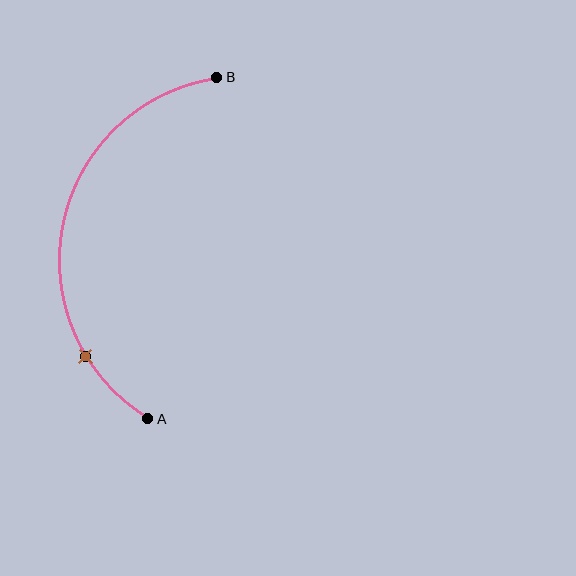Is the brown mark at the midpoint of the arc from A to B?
No. The brown mark lies on the arc but is closer to endpoint A. The arc midpoint would be at the point on the curve equidistant along the arc from both A and B.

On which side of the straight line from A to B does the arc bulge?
The arc bulges to the left of the straight line connecting A and B.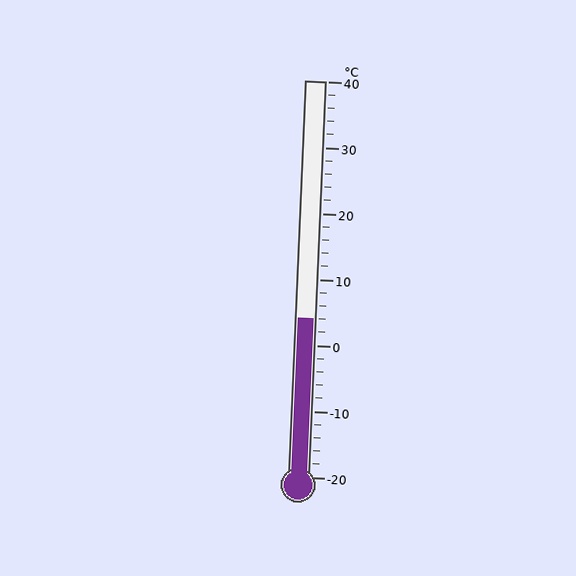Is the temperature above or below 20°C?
The temperature is below 20°C.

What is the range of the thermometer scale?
The thermometer scale ranges from -20°C to 40°C.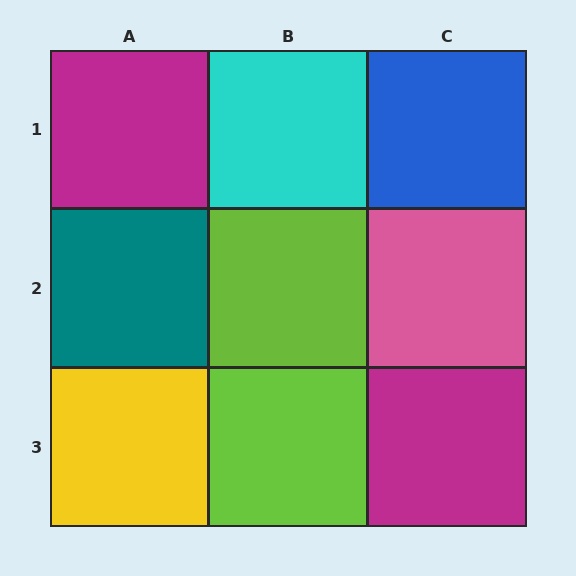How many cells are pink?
1 cell is pink.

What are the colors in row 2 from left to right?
Teal, lime, pink.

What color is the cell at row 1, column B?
Cyan.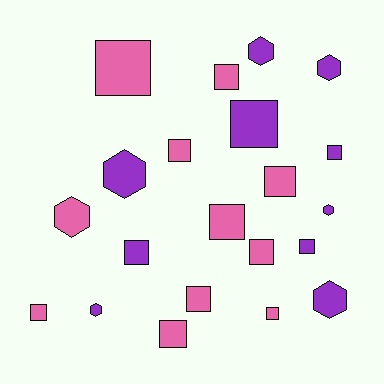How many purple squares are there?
There are 4 purple squares.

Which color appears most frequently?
Pink, with 11 objects.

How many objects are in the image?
There are 21 objects.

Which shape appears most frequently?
Square, with 14 objects.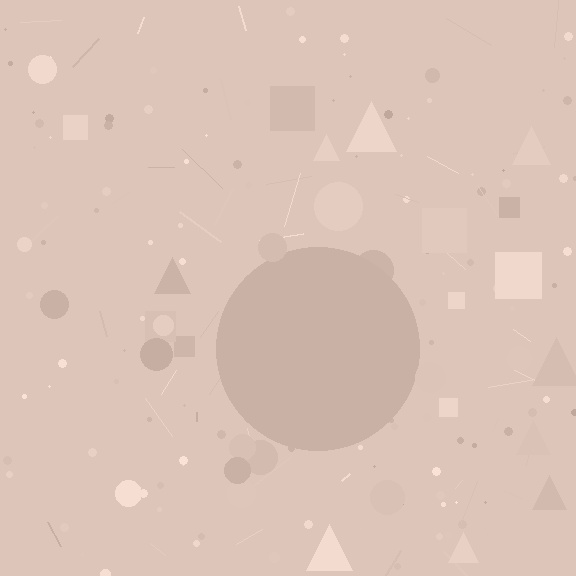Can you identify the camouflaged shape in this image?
The camouflaged shape is a circle.